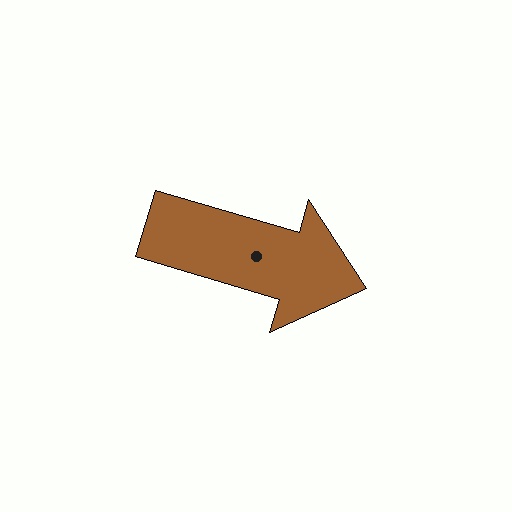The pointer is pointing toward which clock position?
Roughly 4 o'clock.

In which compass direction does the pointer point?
East.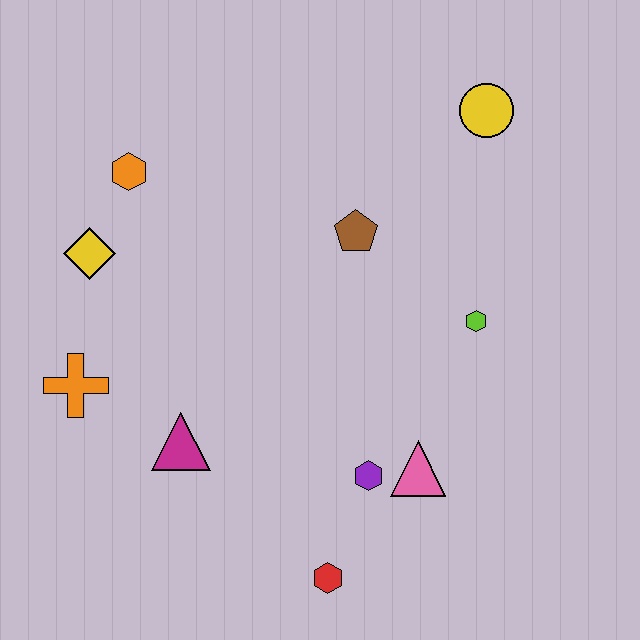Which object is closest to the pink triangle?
The purple hexagon is closest to the pink triangle.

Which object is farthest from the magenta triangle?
The yellow circle is farthest from the magenta triangle.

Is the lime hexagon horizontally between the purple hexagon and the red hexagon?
No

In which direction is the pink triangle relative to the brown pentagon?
The pink triangle is below the brown pentagon.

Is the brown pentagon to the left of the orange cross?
No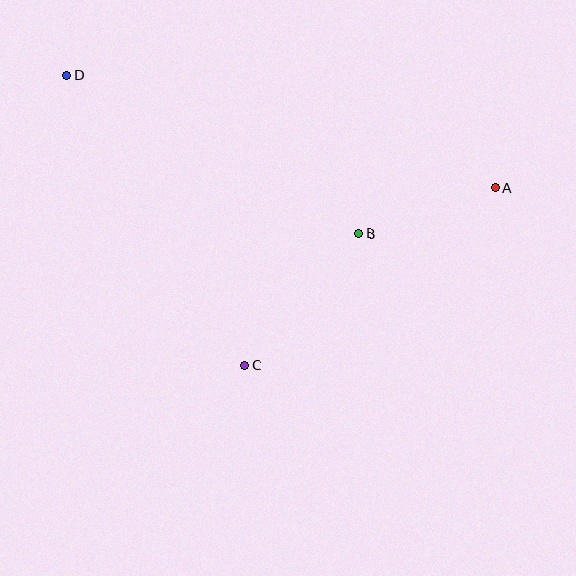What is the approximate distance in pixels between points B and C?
The distance between B and C is approximately 175 pixels.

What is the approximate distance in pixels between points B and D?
The distance between B and D is approximately 332 pixels.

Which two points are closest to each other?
Points A and B are closest to each other.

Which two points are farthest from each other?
Points A and D are farthest from each other.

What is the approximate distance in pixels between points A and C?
The distance between A and C is approximately 308 pixels.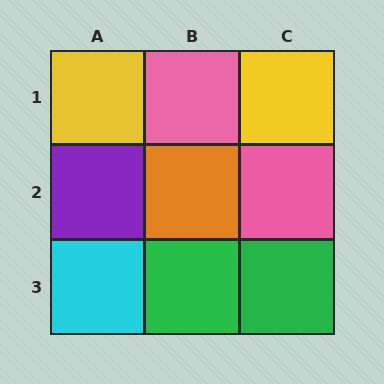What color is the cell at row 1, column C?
Yellow.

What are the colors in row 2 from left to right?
Purple, orange, pink.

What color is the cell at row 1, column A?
Yellow.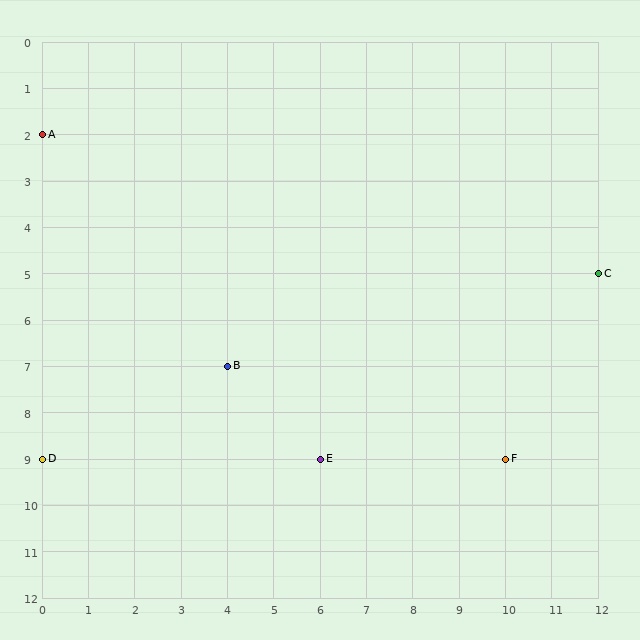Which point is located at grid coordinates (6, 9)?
Point E is at (6, 9).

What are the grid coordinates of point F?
Point F is at grid coordinates (10, 9).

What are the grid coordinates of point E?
Point E is at grid coordinates (6, 9).